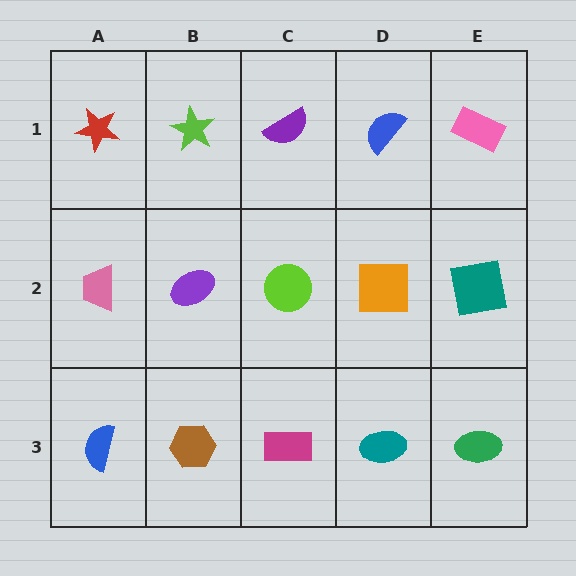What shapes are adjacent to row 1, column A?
A pink trapezoid (row 2, column A), a lime star (row 1, column B).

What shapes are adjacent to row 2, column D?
A blue semicircle (row 1, column D), a teal ellipse (row 3, column D), a lime circle (row 2, column C), a teal square (row 2, column E).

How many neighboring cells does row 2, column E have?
3.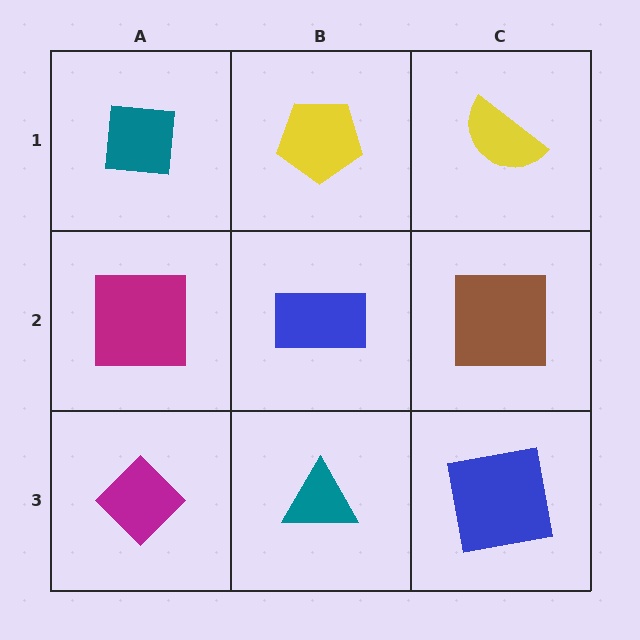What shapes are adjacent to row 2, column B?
A yellow pentagon (row 1, column B), a teal triangle (row 3, column B), a magenta square (row 2, column A), a brown square (row 2, column C).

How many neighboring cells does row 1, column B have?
3.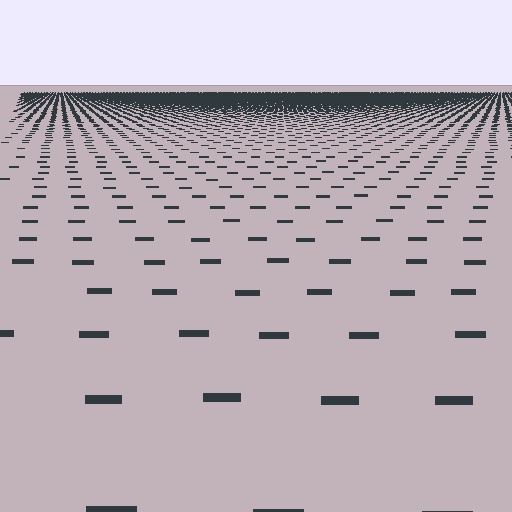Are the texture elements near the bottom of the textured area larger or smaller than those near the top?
Larger. Near the bottom, elements are closer to the viewer and appear at a bigger on-screen size.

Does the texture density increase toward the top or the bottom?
Density increases toward the top.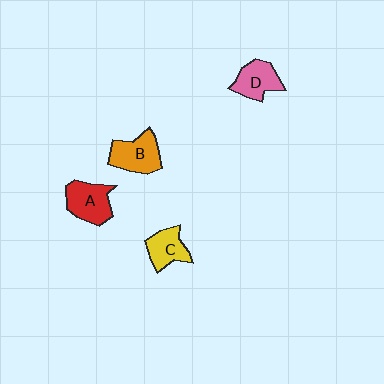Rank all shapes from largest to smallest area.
From largest to smallest: A (red), B (orange), D (pink), C (yellow).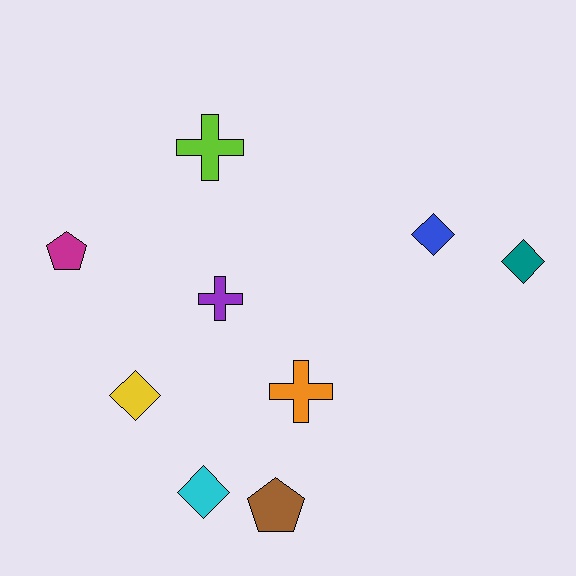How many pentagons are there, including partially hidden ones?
There are 2 pentagons.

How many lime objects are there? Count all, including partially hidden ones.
There is 1 lime object.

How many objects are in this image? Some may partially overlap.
There are 9 objects.